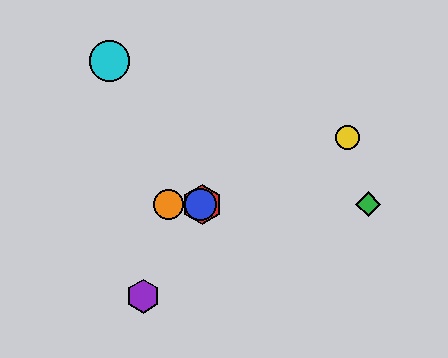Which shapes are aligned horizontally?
The red hexagon, the blue circle, the green diamond, the orange circle are aligned horizontally.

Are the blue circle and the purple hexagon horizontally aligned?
No, the blue circle is at y≈204 and the purple hexagon is at y≈296.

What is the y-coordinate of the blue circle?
The blue circle is at y≈204.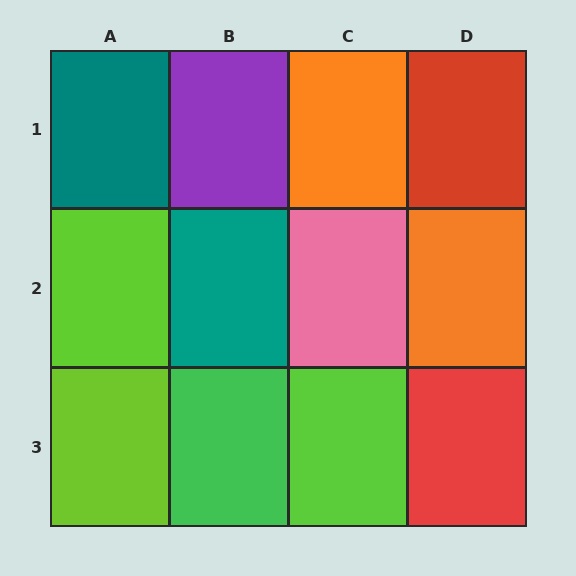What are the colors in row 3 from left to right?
Lime, green, lime, red.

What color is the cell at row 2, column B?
Teal.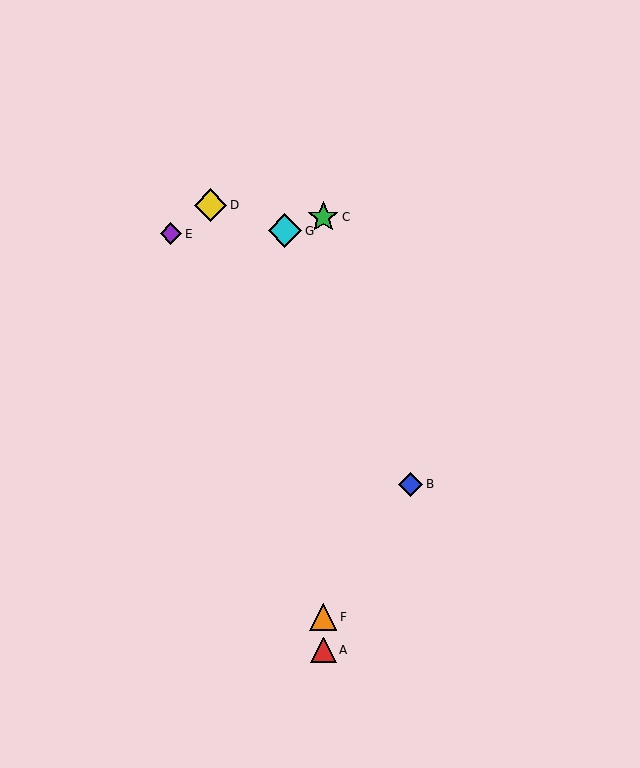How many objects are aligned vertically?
3 objects (A, C, F) are aligned vertically.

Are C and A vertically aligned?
Yes, both are at x≈323.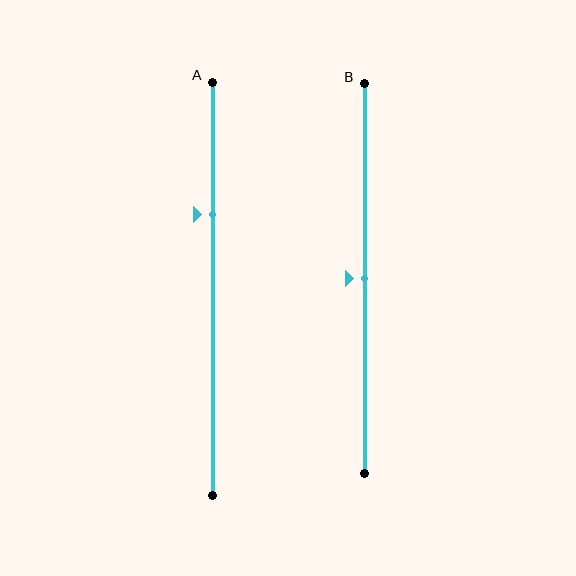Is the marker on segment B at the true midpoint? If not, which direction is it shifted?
Yes, the marker on segment B is at the true midpoint.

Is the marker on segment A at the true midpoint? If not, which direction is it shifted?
No, the marker on segment A is shifted upward by about 18% of the segment length.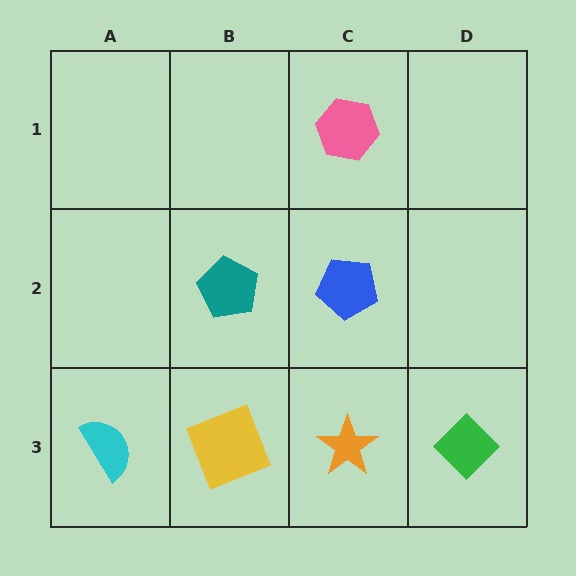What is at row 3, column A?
A cyan semicircle.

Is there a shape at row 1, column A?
No, that cell is empty.